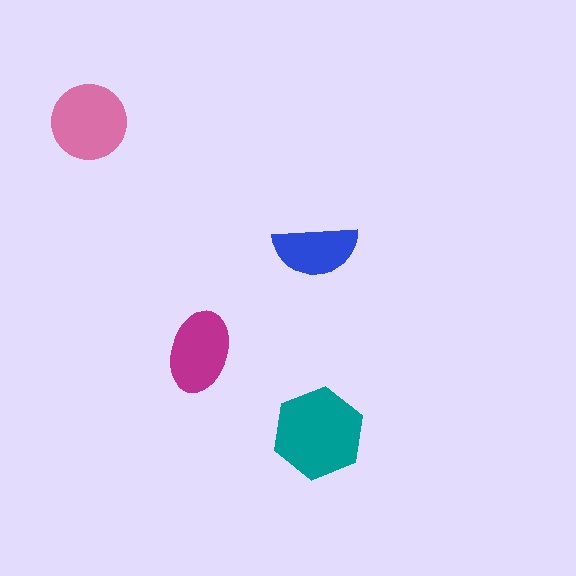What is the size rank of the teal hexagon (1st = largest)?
1st.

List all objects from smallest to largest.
The blue semicircle, the magenta ellipse, the pink circle, the teal hexagon.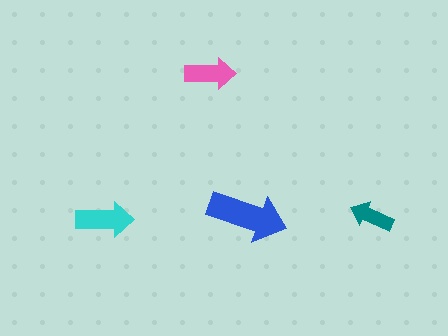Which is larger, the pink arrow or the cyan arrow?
The cyan one.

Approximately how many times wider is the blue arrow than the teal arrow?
About 2 times wider.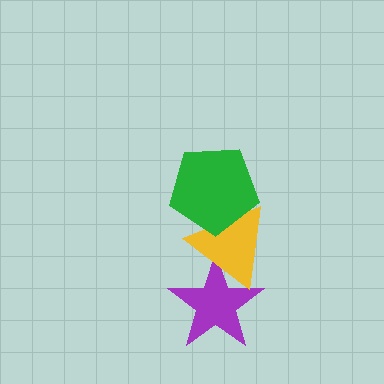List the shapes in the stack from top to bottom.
From top to bottom: the green pentagon, the yellow triangle, the purple star.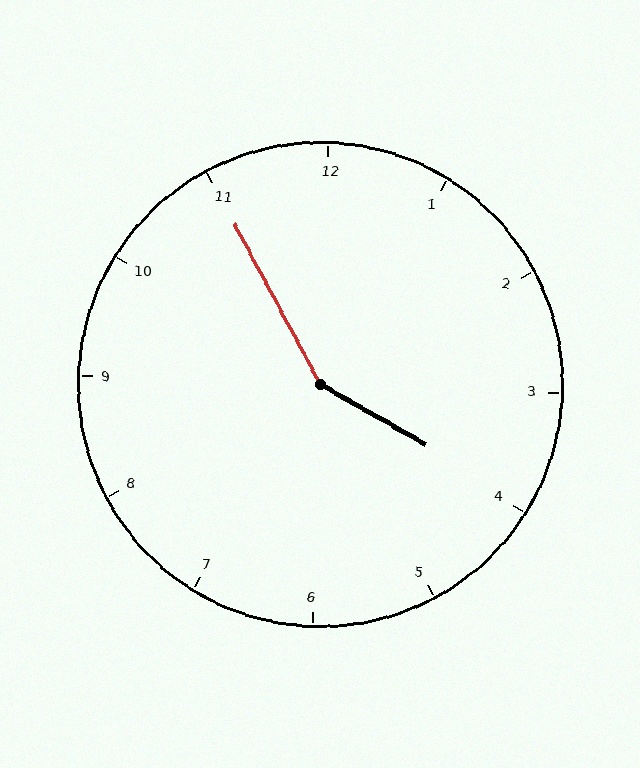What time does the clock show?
3:55.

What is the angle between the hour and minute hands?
Approximately 148 degrees.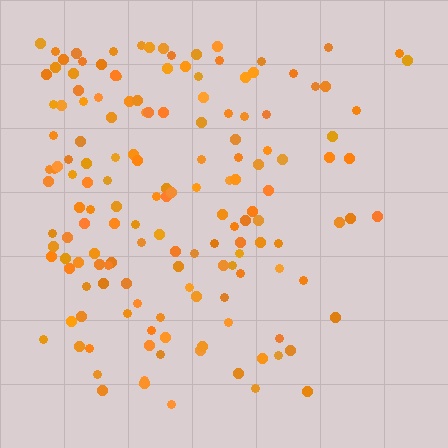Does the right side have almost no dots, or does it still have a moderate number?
Still a moderate number, just noticeably fewer than the left.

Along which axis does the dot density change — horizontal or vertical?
Horizontal.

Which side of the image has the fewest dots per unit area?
The right.